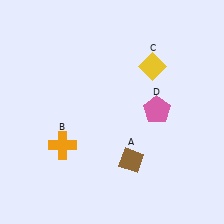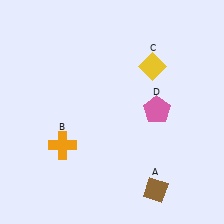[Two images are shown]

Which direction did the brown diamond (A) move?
The brown diamond (A) moved down.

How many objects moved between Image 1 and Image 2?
1 object moved between the two images.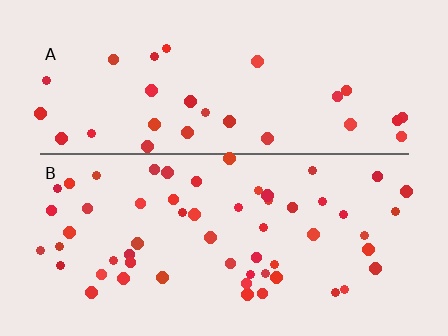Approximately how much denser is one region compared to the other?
Approximately 1.9× — region B over region A.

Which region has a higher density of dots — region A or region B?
B (the bottom).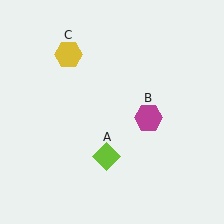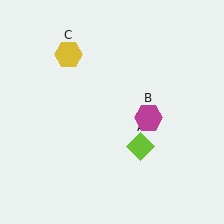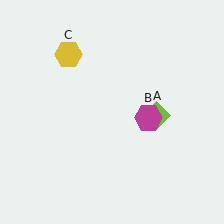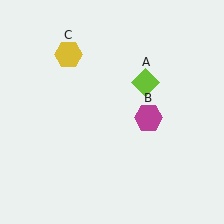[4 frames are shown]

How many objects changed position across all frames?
1 object changed position: lime diamond (object A).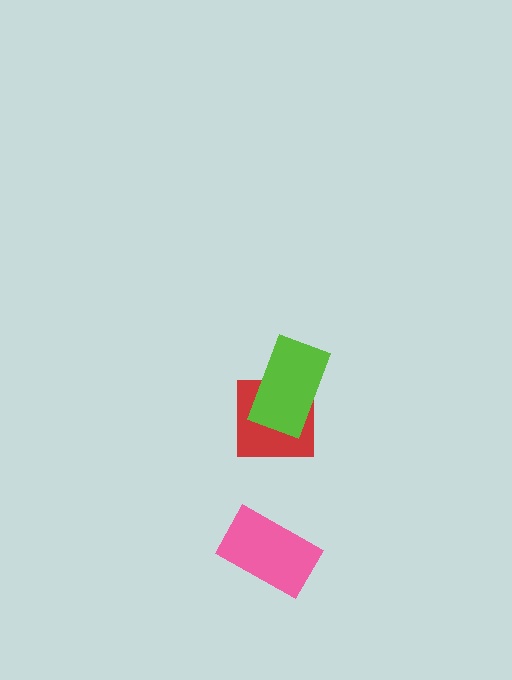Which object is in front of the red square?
The lime rectangle is in front of the red square.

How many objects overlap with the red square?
1 object overlaps with the red square.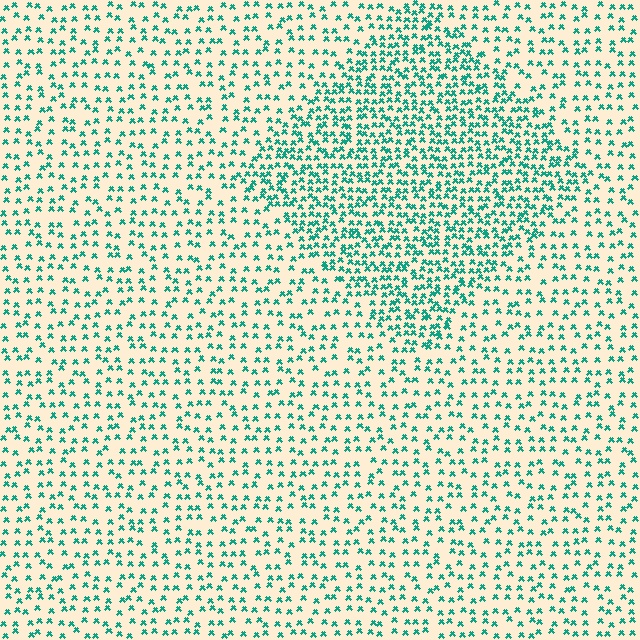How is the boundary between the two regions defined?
The boundary is defined by a change in element density (approximately 2.0x ratio). All elements are the same color, size, and shape.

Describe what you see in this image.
The image contains small teal elements arranged at two different densities. A diamond-shaped region is visible where the elements are more densely packed than the surrounding area.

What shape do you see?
I see a diamond.